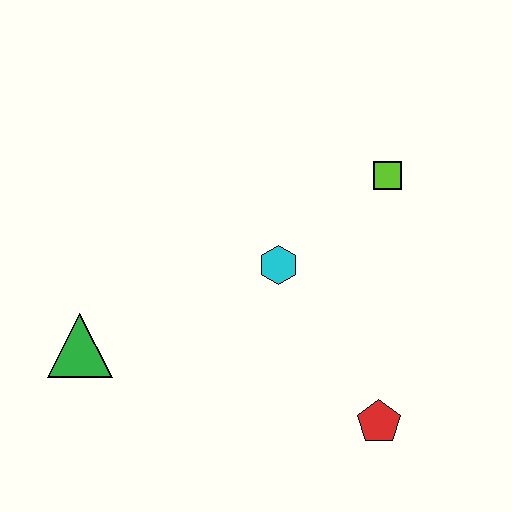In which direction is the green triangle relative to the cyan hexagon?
The green triangle is to the left of the cyan hexagon.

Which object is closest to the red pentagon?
The cyan hexagon is closest to the red pentagon.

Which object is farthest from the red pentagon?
The green triangle is farthest from the red pentagon.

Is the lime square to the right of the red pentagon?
Yes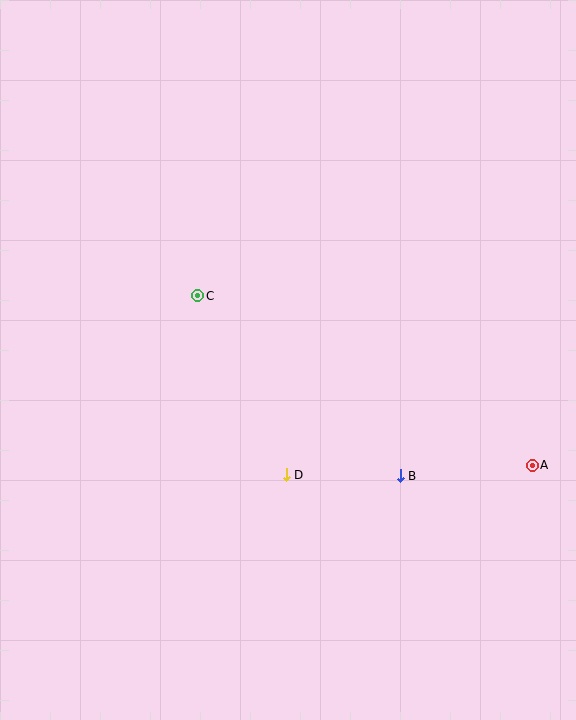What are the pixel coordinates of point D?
Point D is at (286, 475).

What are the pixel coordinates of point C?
Point C is at (198, 296).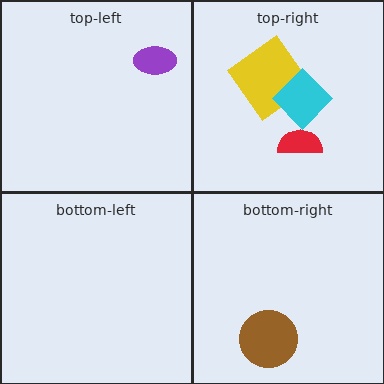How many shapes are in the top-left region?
1.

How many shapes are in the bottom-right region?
1.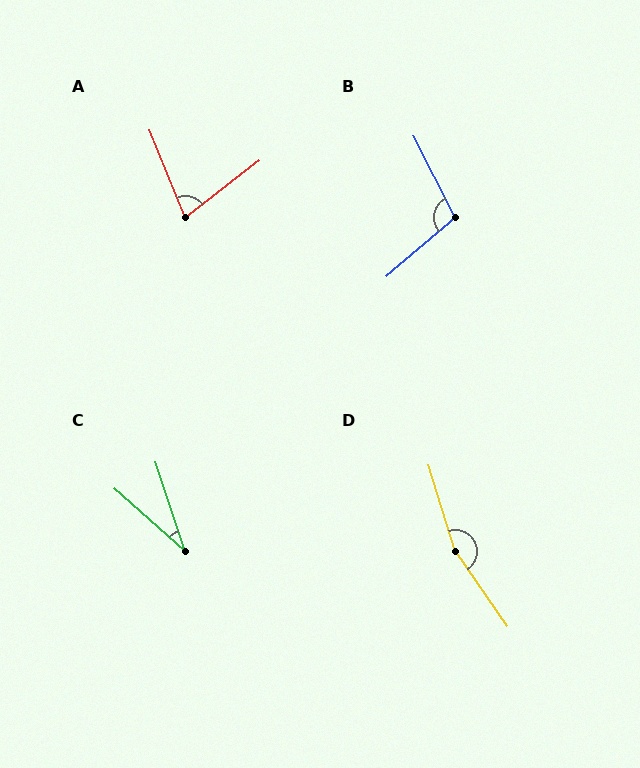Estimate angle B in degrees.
Approximately 103 degrees.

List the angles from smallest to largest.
C (30°), A (74°), B (103°), D (163°).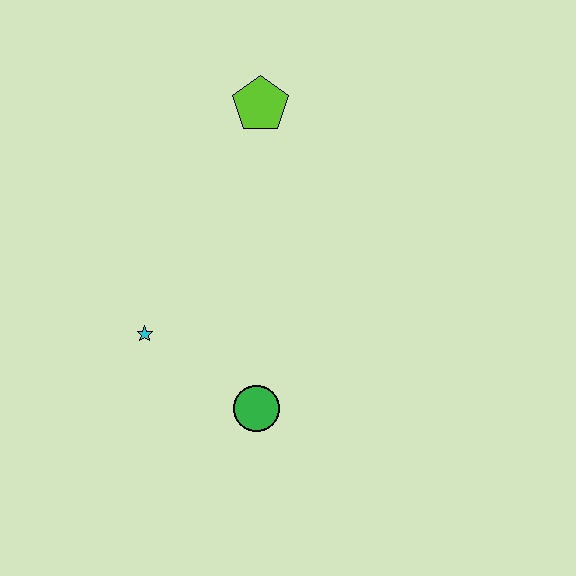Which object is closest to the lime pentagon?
The cyan star is closest to the lime pentagon.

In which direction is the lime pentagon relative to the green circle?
The lime pentagon is above the green circle.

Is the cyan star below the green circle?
No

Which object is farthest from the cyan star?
The lime pentagon is farthest from the cyan star.